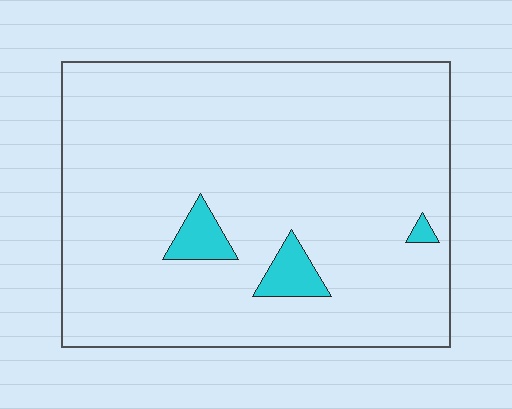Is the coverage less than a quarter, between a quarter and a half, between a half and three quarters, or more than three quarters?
Less than a quarter.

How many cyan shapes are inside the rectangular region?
3.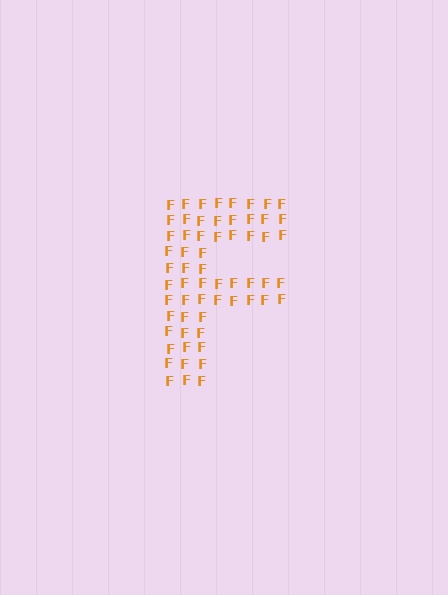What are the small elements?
The small elements are letter F's.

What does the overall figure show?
The overall figure shows the letter F.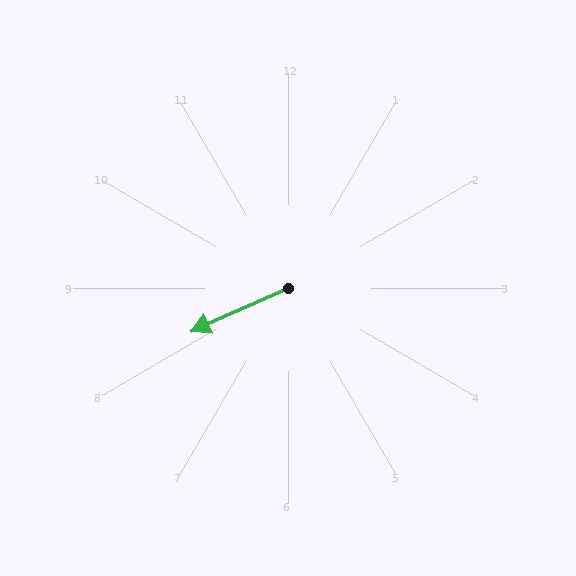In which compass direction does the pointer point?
Southwest.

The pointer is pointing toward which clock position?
Roughly 8 o'clock.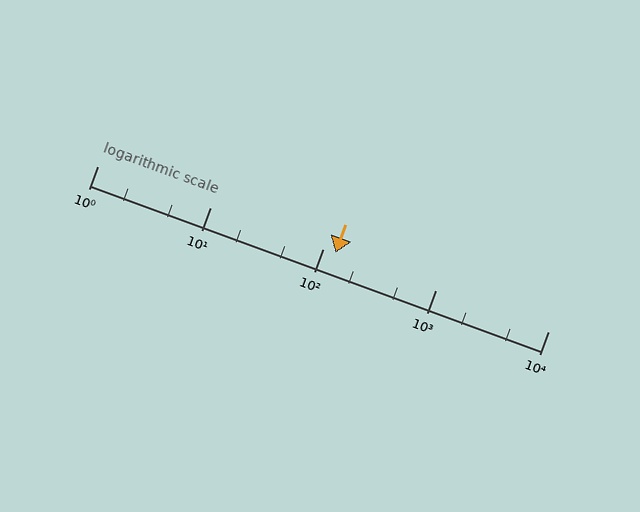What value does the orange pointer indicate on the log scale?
The pointer indicates approximately 130.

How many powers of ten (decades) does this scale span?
The scale spans 4 decades, from 1 to 10000.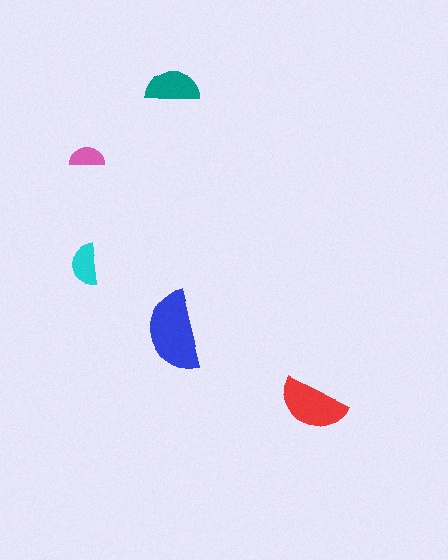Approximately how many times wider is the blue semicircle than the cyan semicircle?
About 2 times wider.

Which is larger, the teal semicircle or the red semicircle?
The red one.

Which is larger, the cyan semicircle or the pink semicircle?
The cyan one.